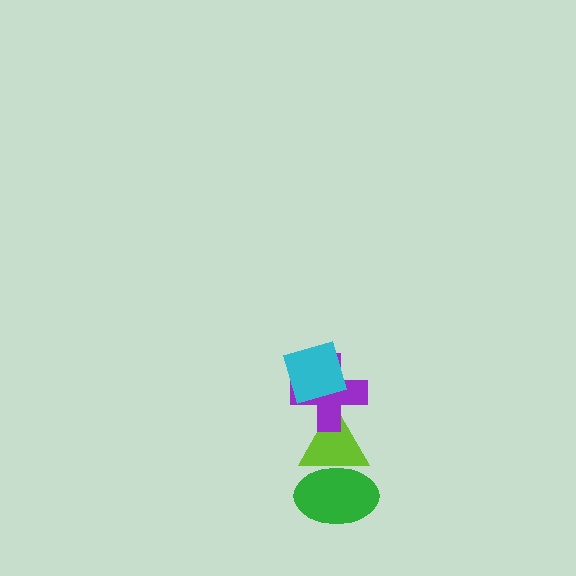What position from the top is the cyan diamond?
The cyan diamond is 1st from the top.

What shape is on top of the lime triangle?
The purple cross is on top of the lime triangle.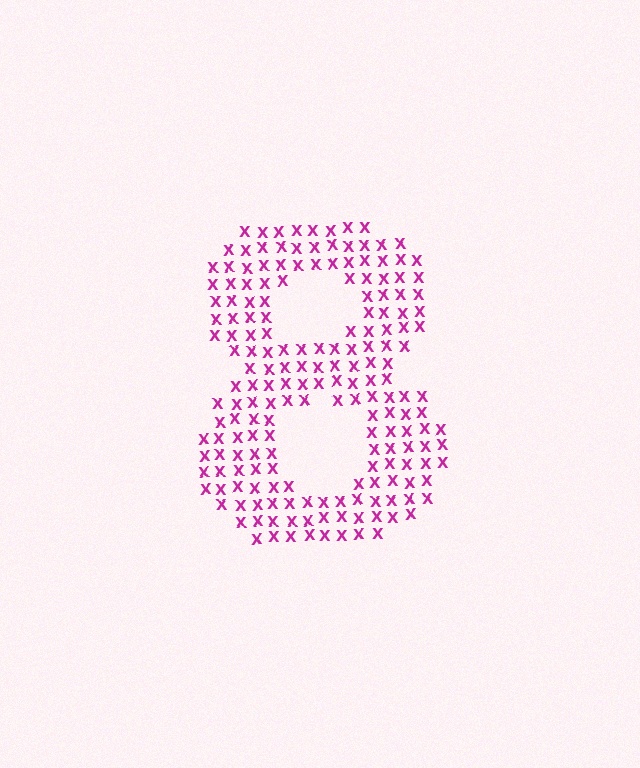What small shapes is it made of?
It is made of small letter X's.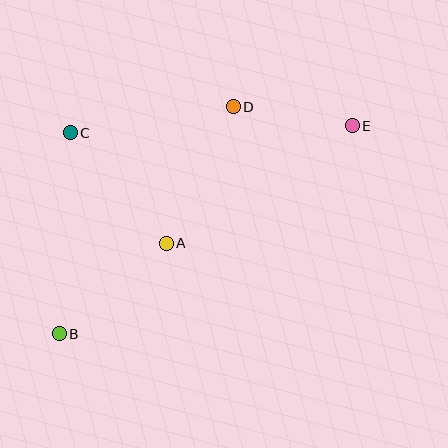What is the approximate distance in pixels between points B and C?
The distance between B and C is approximately 201 pixels.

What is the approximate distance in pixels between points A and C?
The distance between A and C is approximately 146 pixels.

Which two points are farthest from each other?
Points B and E are farthest from each other.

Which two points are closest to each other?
Points D and E are closest to each other.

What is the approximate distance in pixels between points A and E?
The distance between A and E is approximately 220 pixels.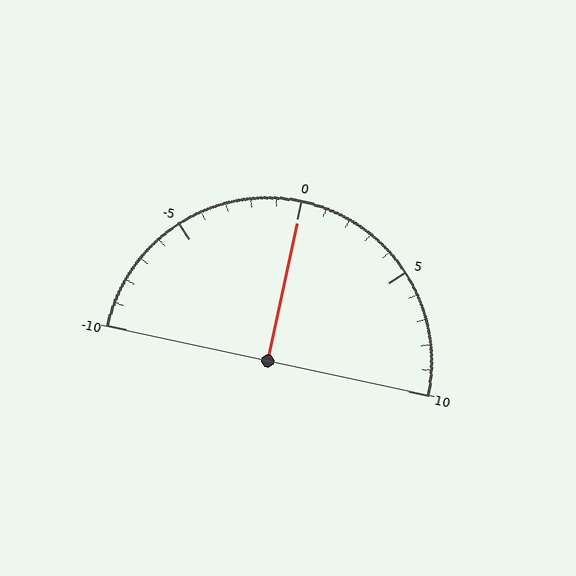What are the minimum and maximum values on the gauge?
The gauge ranges from -10 to 10.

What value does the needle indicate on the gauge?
The needle indicates approximately 0.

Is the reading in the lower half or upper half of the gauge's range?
The reading is in the upper half of the range (-10 to 10).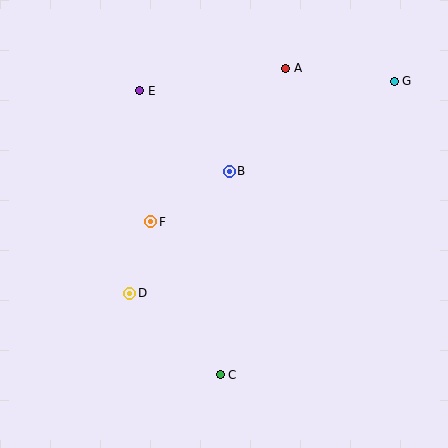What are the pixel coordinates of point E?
Point E is at (140, 91).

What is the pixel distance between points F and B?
The distance between F and B is 93 pixels.